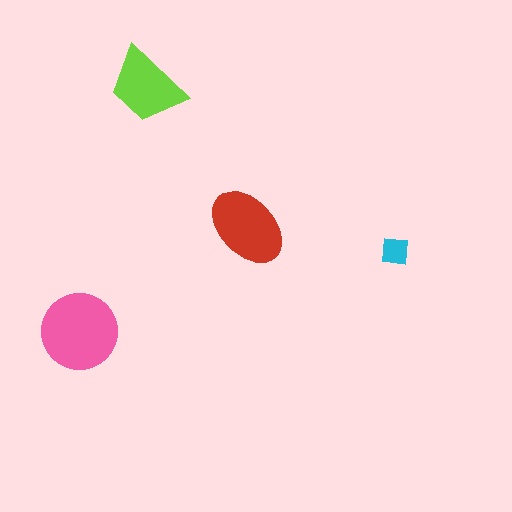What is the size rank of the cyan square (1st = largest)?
4th.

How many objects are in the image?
There are 4 objects in the image.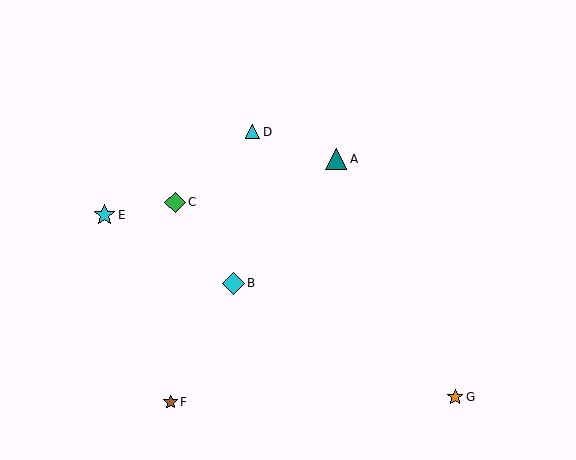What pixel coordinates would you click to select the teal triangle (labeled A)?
Click at (336, 159) to select the teal triangle A.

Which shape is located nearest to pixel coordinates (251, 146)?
The cyan triangle (labeled D) at (253, 132) is nearest to that location.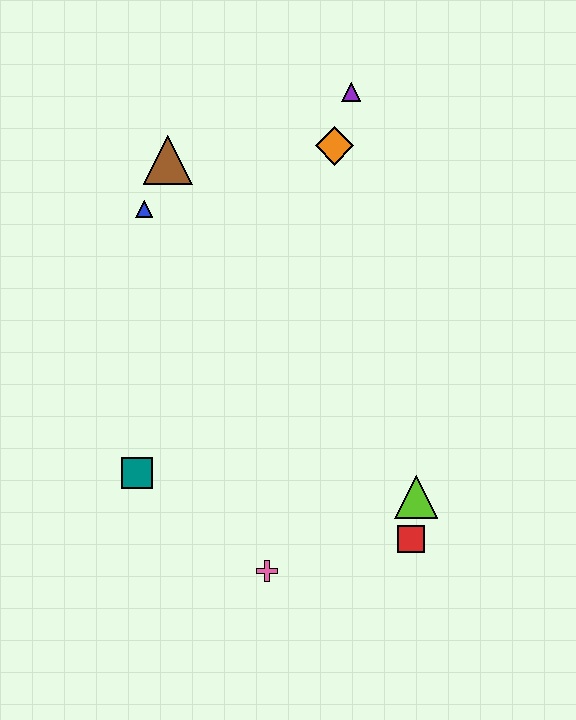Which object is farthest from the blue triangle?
The red square is farthest from the blue triangle.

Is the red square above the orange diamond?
No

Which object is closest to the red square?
The lime triangle is closest to the red square.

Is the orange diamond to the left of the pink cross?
No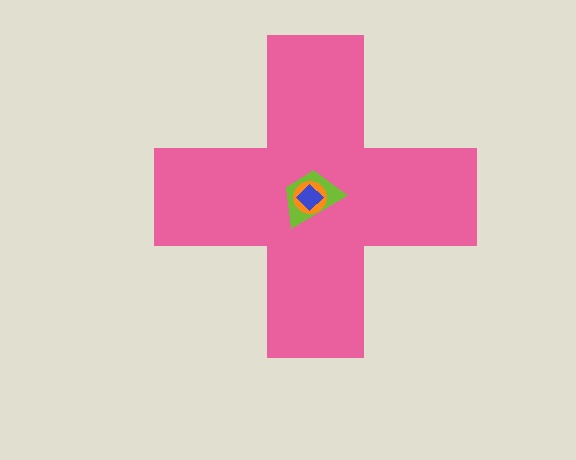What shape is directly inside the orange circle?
The blue diamond.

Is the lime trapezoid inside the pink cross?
Yes.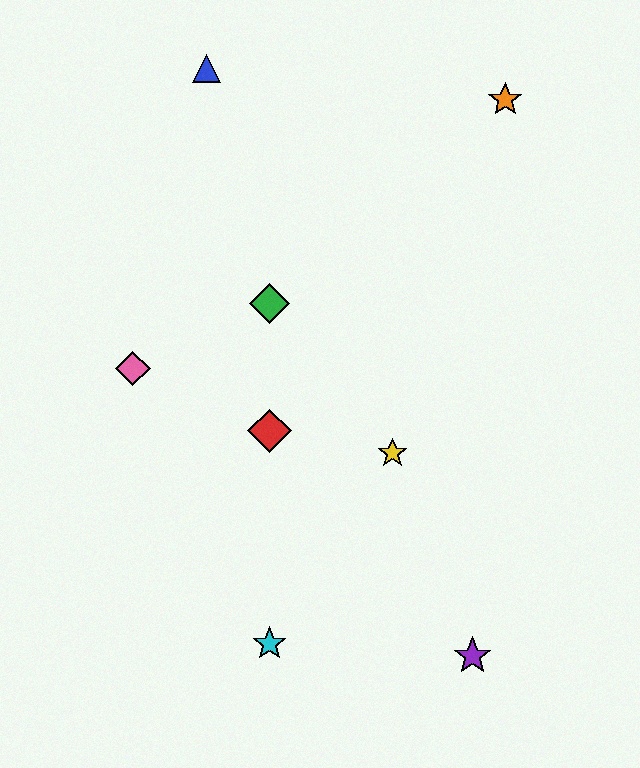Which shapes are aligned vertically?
The red diamond, the green diamond, the cyan star are aligned vertically.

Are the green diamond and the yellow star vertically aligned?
No, the green diamond is at x≈269 and the yellow star is at x≈393.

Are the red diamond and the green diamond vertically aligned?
Yes, both are at x≈269.